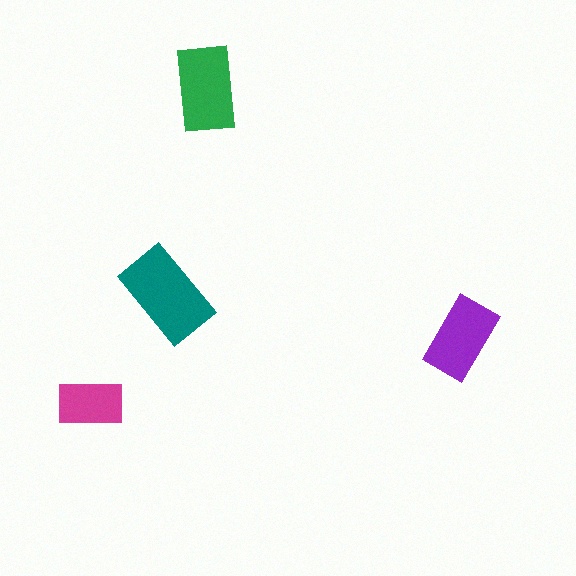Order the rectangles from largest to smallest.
the teal one, the green one, the purple one, the magenta one.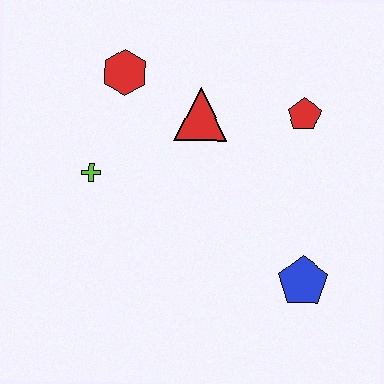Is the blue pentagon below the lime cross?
Yes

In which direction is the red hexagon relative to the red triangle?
The red hexagon is to the left of the red triangle.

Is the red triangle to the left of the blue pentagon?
Yes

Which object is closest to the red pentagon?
The red triangle is closest to the red pentagon.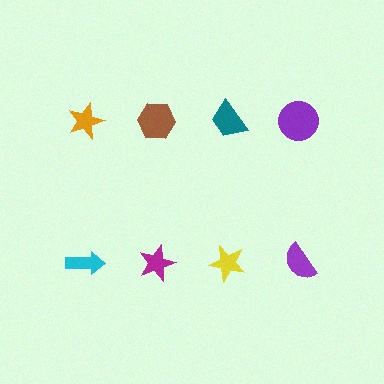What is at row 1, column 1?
An orange star.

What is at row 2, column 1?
A cyan arrow.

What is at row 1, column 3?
A teal trapezoid.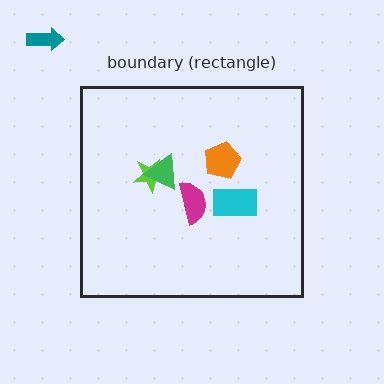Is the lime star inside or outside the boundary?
Inside.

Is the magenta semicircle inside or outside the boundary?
Inside.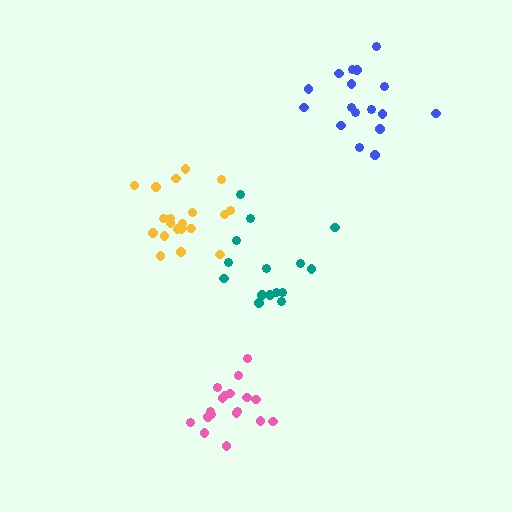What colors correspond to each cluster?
The clusters are colored: blue, yellow, pink, teal.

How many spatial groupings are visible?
There are 4 spatial groupings.